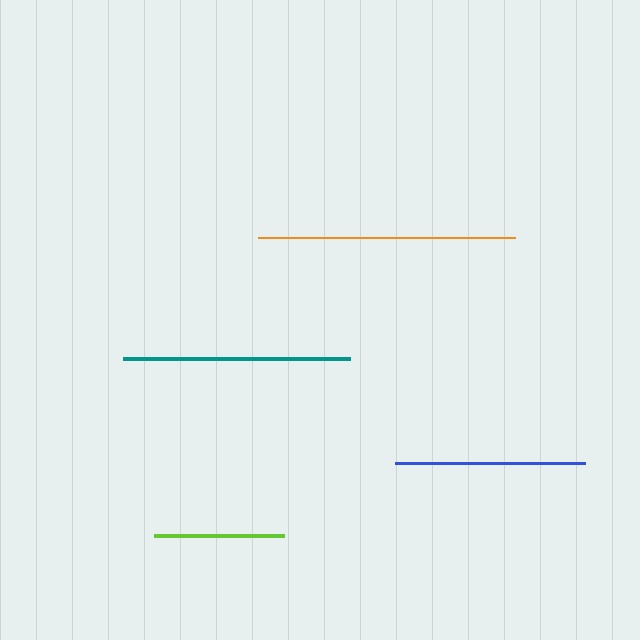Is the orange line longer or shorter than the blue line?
The orange line is longer than the blue line.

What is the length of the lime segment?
The lime segment is approximately 130 pixels long.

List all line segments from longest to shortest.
From longest to shortest: orange, teal, blue, lime.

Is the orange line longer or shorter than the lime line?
The orange line is longer than the lime line.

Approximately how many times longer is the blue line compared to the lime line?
The blue line is approximately 1.5 times the length of the lime line.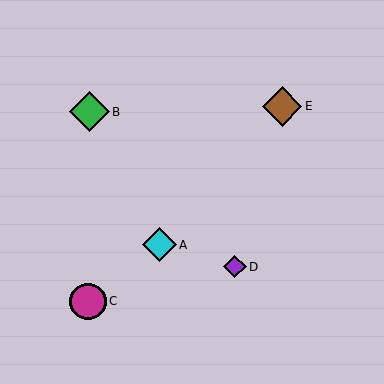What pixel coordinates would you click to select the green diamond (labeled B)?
Click at (89, 112) to select the green diamond B.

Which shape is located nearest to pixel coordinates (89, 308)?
The magenta circle (labeled C) at (88, 301) is nearest to that location.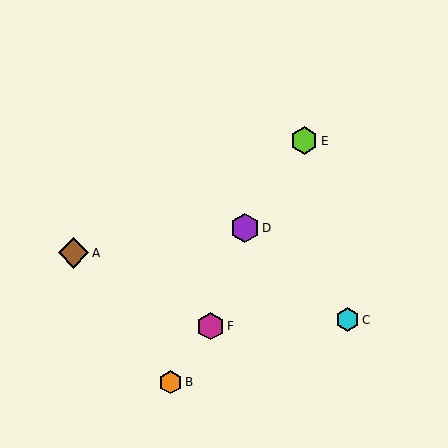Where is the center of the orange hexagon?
The center of the orange hexagon is at (171, 382).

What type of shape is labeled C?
Shape C is a cyan hexagon.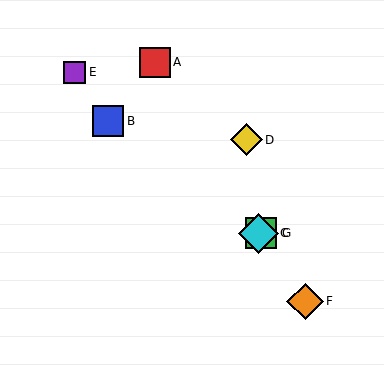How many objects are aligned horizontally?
2 objects (C, G) are aligned horizontally.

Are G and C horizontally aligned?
Yes, both are at y≈233.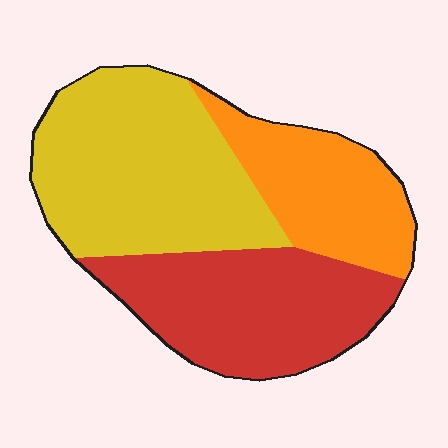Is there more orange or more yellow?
Yellow.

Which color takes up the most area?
Yellow, at roughly 40%.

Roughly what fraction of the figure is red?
Red takes up between a third and a half of the figure.